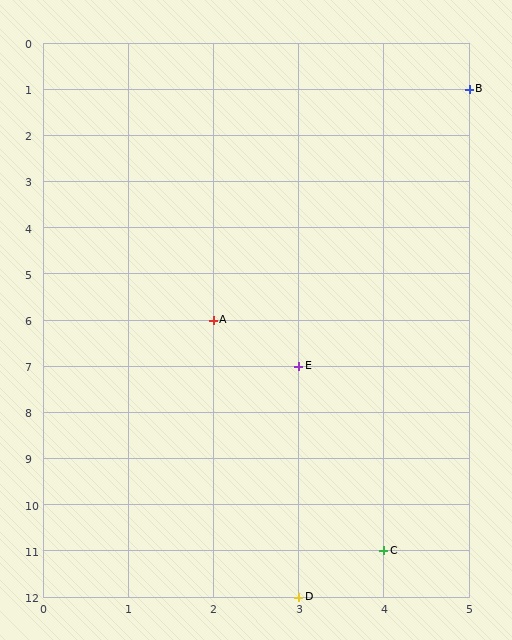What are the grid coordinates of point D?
Point D is at grid coordinates (3, 12).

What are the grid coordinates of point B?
Point B is at grid coordinates (5, 1).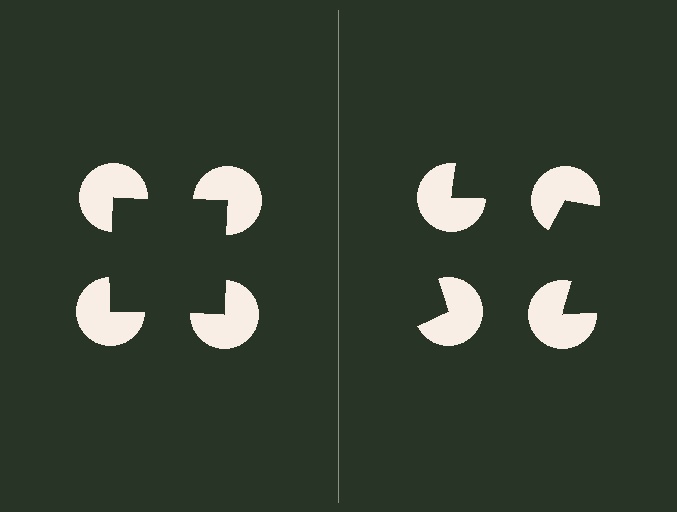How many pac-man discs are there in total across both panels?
8 — 4 on each side.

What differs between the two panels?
The pac-man discs are positioned identically on both sides; only the wedge orientations differ. On the left they align to a square; on the right they are misaligned.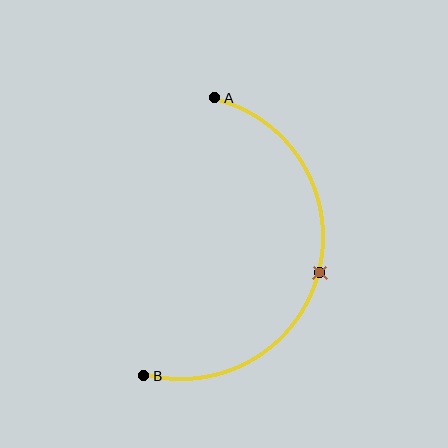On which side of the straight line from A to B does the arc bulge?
The arc bulges to the right of the straight line connecting A and B.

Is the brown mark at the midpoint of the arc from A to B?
Yes. The brown mark lies on the arc at equal arc-length from both A and B — it is the arc midpoint.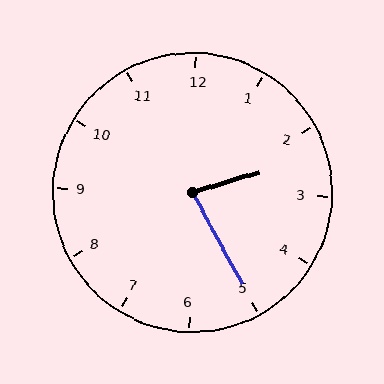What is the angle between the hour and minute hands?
Approximately 78 degrees.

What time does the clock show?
2:25.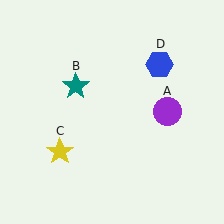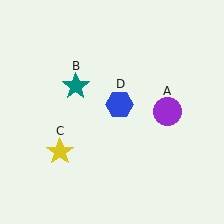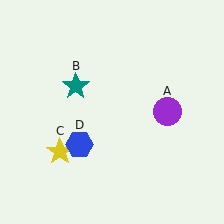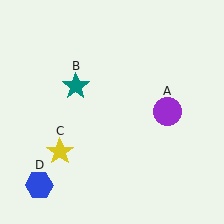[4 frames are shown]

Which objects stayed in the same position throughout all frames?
Purple circle (object A) and teal star (object B) and yellow star (object C) remained stationary.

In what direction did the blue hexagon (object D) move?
The blue hexagon (object D) moved down and to the left.